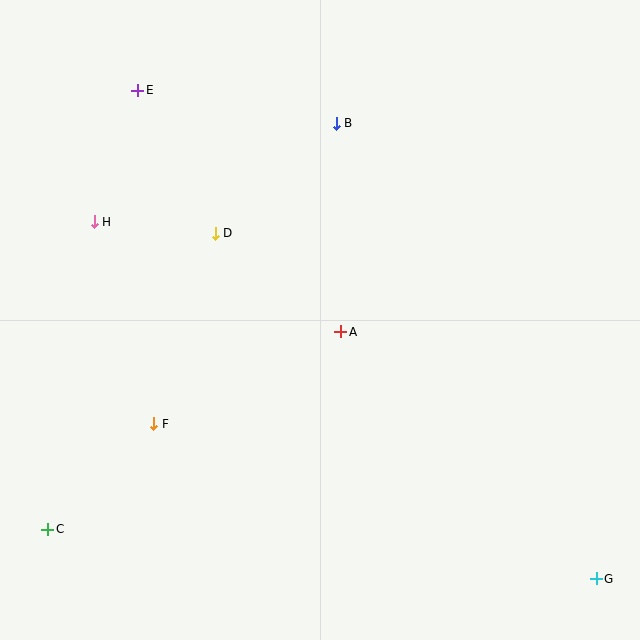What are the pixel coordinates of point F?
Point F is at (154, 424).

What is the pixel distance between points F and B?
The distance between F and B is 352 pixels.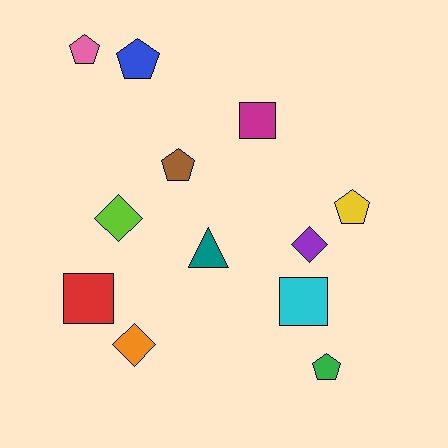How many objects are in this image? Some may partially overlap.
There are 12 objects.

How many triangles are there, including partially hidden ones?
There is 1 triangle.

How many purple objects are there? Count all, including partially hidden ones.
There is 1 purple object.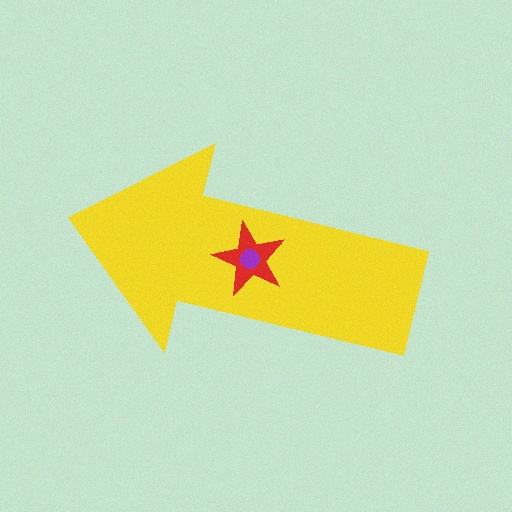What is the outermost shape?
The yellow arrow.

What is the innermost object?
The purple circle.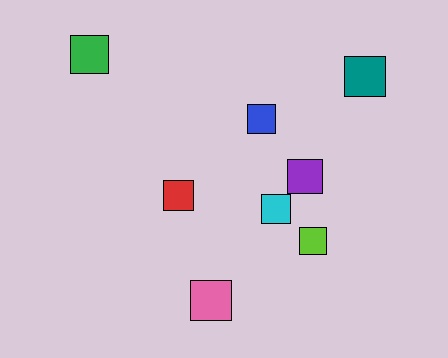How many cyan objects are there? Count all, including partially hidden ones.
There is 1 cyan object.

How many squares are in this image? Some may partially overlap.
There are 8 squares.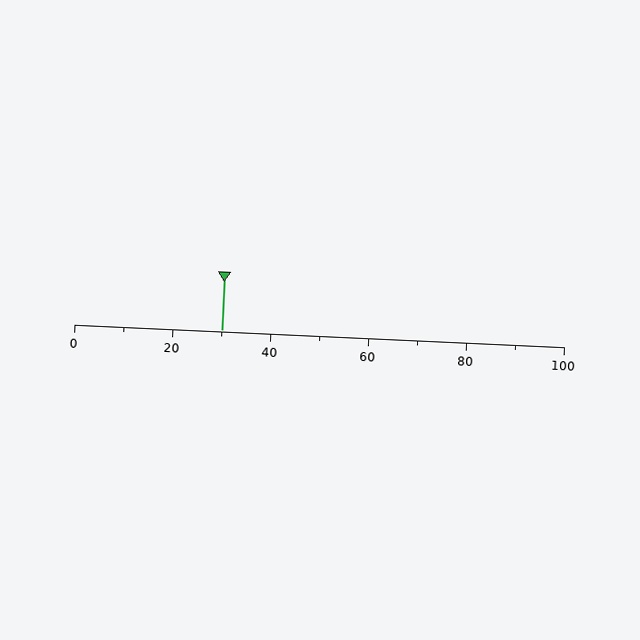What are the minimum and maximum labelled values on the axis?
The axis runs from 0 to 100.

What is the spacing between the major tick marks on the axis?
The major ticks are spaced 20 apart.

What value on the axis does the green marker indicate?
The marker indicates approximately 30.